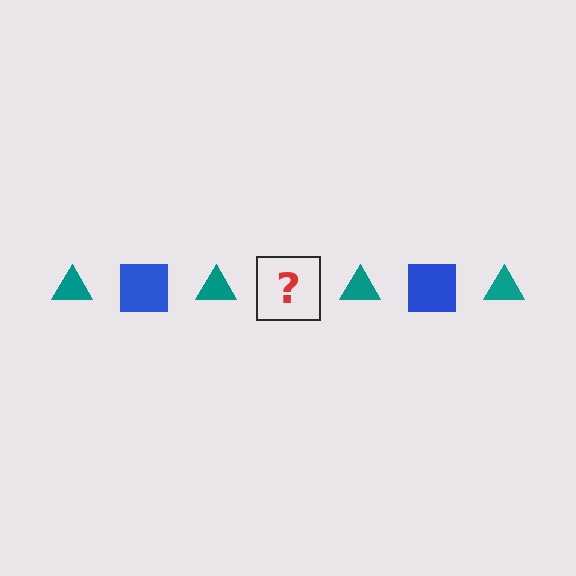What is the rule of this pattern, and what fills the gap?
The rule is that the pattern alternates between teal triangle and blue square. The gap should be filled with a blue square.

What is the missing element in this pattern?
The missing element is a blue square.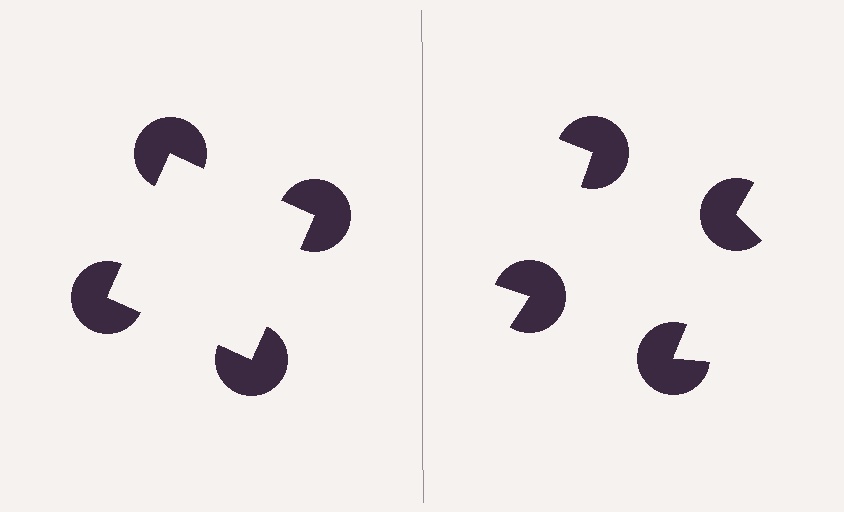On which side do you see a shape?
An illusory square appears on the left side. On the right side the wedge cuts are rotated, so no coherent shape forms.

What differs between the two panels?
The pac-man discs are positioned identically on both sides; only the wedge orientations differ. On the left they align to a square; on the right they are misaligned.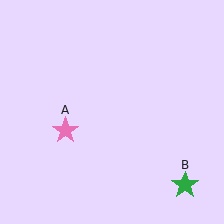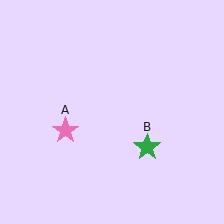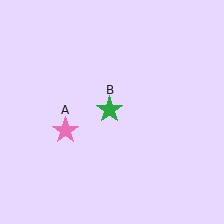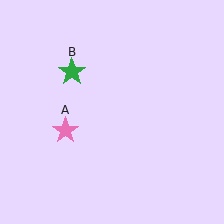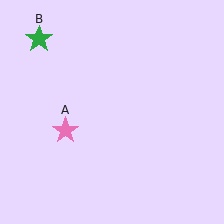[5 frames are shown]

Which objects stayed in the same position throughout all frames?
Pink star (object A) remained stationary.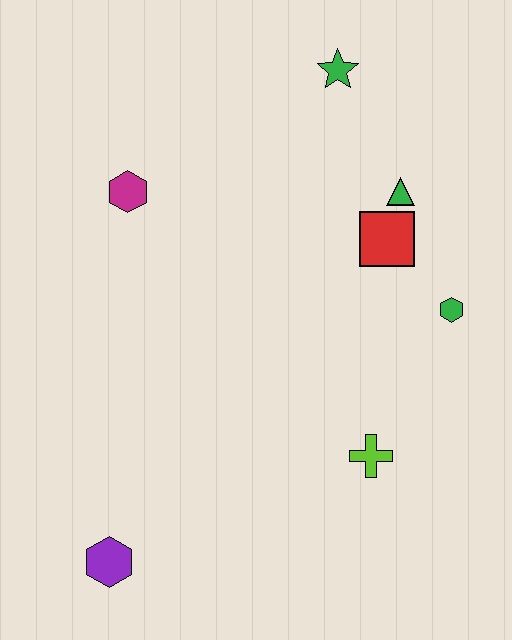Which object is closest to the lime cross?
The green hexagon is closest to the lime cross.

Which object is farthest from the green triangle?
The purple hexagon is farthest from the green triangle.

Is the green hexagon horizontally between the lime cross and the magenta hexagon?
No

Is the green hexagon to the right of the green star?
Yes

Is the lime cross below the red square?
Yes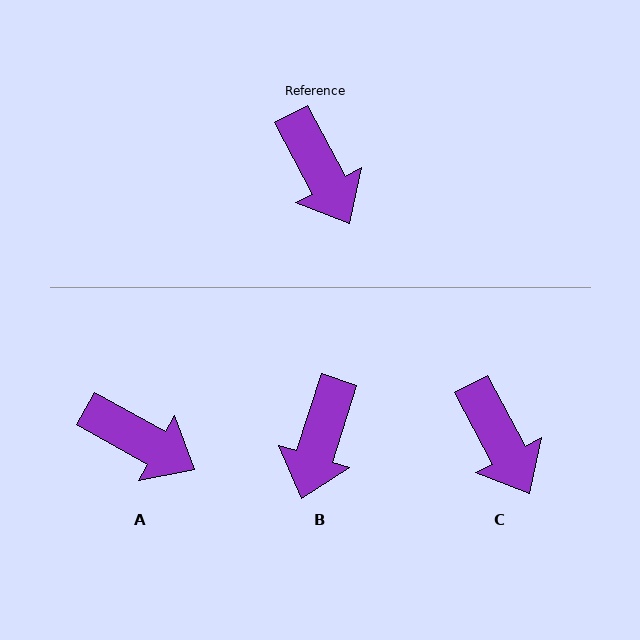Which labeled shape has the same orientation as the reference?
C.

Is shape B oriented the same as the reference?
No, it is off by about 46 degrees.